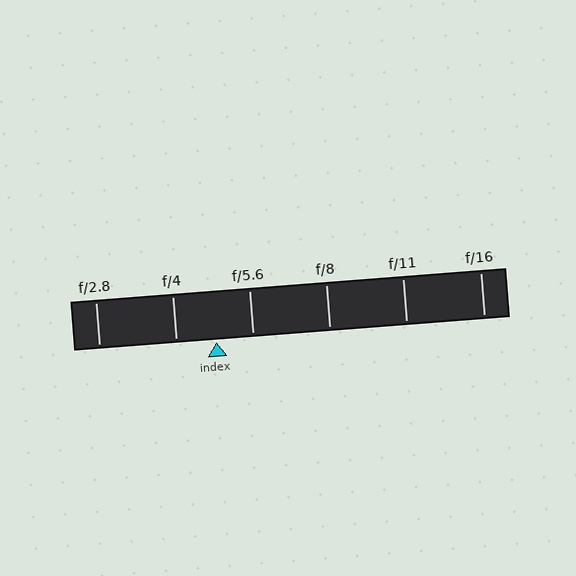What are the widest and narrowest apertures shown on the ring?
The widest aperture shown is f/2.8 and the narrowest is f/16.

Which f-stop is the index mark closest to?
The index mark is closest to f/5.6.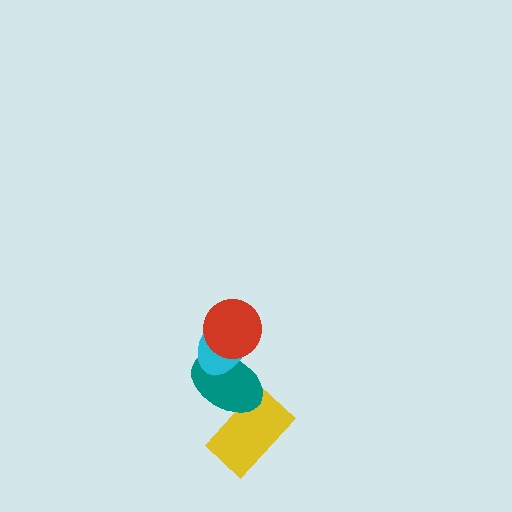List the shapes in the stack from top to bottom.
From top to bottom: the red circle, the cyan ellipse, the teal ellipse, the yellow rectangle.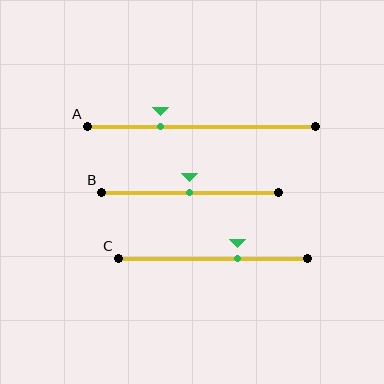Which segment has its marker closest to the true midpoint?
Segment B has its marker closest to the true midpoint.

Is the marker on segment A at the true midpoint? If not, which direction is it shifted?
No, the marker on segment A is shifted to the left by about 18% of the segment length.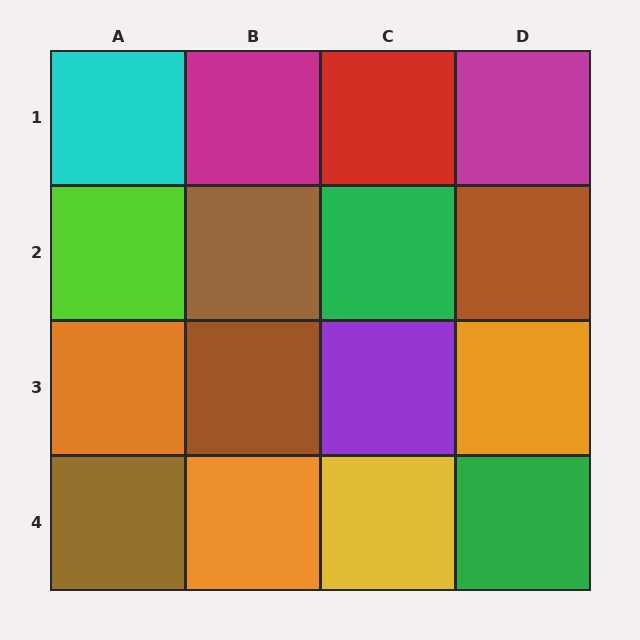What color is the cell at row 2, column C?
Green.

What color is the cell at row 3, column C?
Purple.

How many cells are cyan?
1 cell is cyan.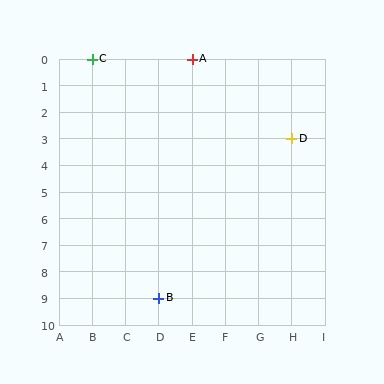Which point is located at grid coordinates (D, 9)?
Point B is at (D, 9).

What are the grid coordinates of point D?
Point D is at grid coordinates (H, 3).